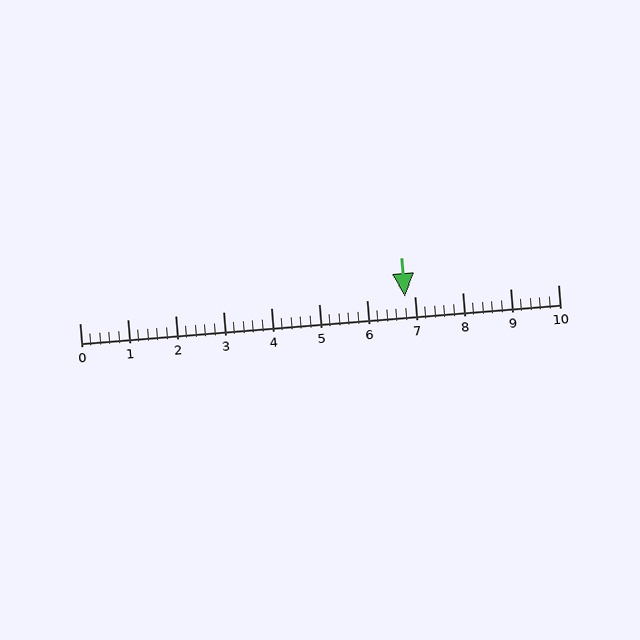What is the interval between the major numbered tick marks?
The major tick marks are spaced 1 units apart.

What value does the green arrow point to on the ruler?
The green arrow points to approximately 6.8.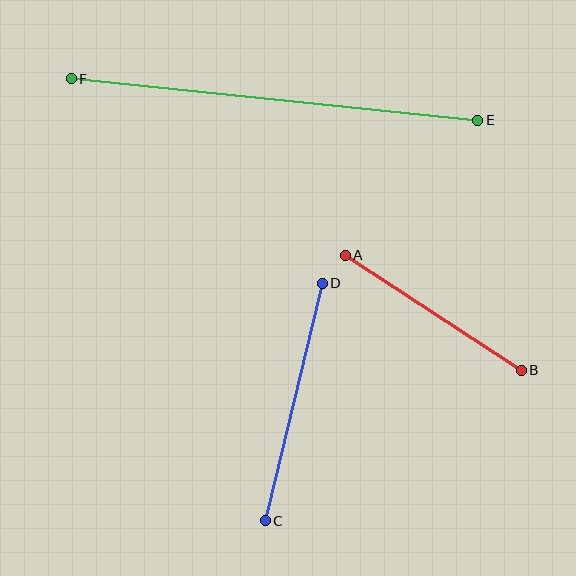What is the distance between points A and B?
The distance is approximately 210 pixels.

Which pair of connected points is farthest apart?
Points E and F are farthest apart.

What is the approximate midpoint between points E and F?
The midpoint is at approximately (274, 100) pixels.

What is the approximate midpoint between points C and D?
The midpoint is at approximately (294, 402) pixels.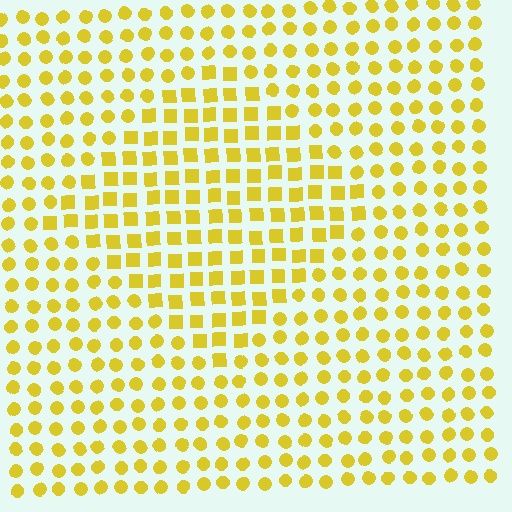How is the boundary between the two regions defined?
The boundary is defined by a change in element shape: squares inside vs. circles outside. All elements share the same color and spacing.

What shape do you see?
I see a diamond.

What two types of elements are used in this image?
The image uses squares inside the diamond region and circles outside it.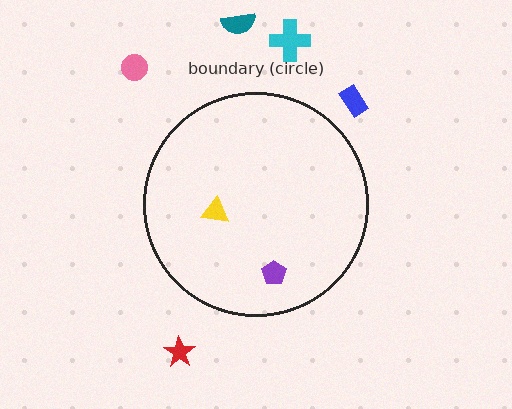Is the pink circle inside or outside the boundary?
Outside.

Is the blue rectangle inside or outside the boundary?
Outside.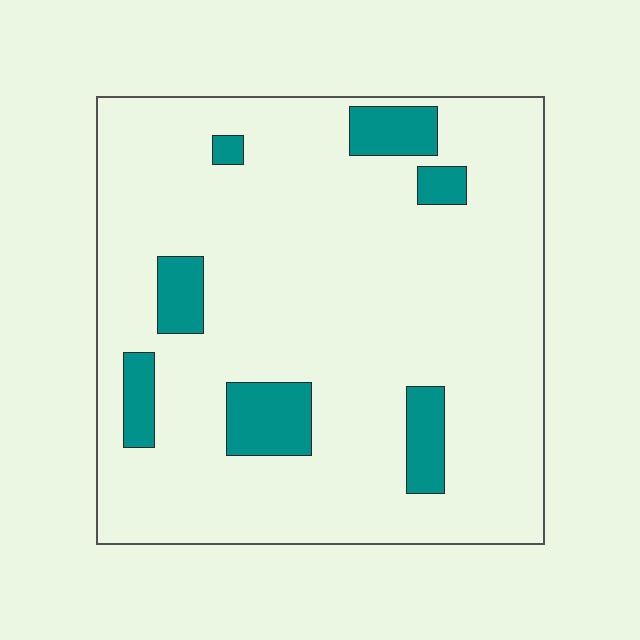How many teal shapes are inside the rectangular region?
7.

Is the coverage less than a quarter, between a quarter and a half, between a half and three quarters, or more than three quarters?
Less than a quarter.